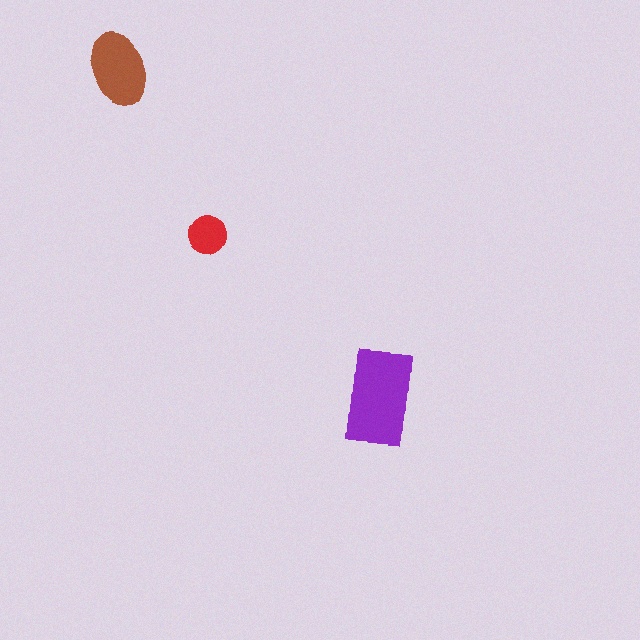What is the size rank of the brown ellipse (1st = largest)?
2nd.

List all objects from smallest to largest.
The red circle, the brown ellipse, the purple rectangle.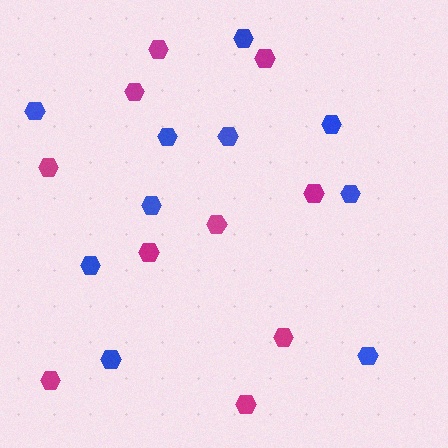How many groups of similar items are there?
There are 2 groups: one group of blue hexagons (10) and one group of magenta hexagons (10).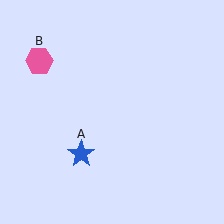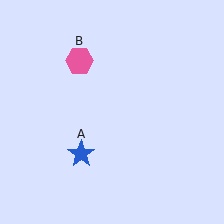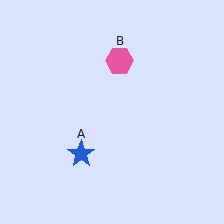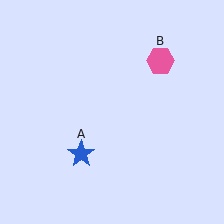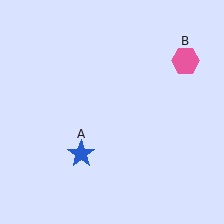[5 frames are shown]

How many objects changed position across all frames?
1 object changed position: pink hexagon (object B).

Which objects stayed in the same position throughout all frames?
Blue star (object A) remained stationary.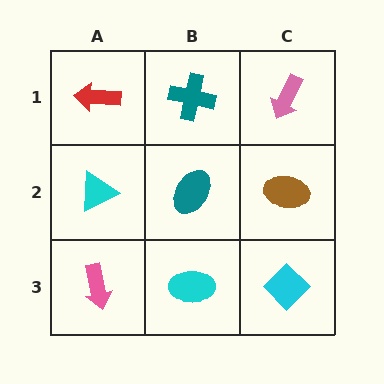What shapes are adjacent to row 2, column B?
A teal cross (row 1, column B), a cyan ellipse (row 3, column B), a cyan triangle (row 2, column A), a brown ellipse (row 2, column C).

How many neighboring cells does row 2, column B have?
4.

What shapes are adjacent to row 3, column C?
A brown ellipse (row 2, column C), a cyan ellipse (row 3, column B).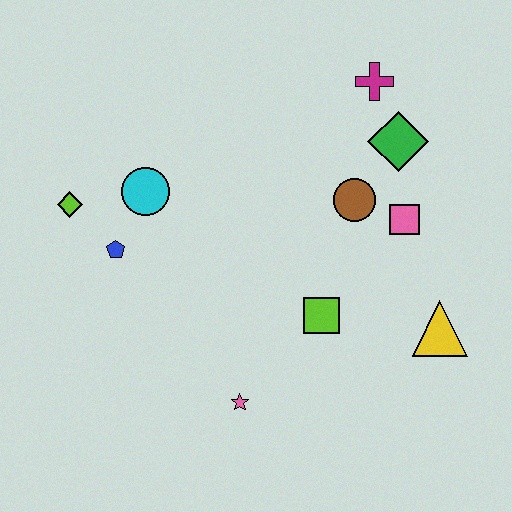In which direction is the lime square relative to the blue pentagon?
The lime square is to the right of the blue pentagon.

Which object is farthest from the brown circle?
The lime diamond is farthest from the brown circle.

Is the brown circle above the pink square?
Yes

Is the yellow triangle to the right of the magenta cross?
Yes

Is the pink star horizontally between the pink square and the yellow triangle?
No